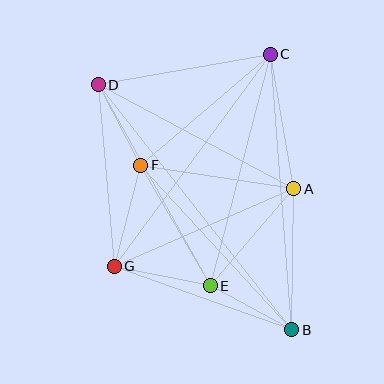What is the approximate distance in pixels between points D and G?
The distance between D and G is approximately 182 pixels.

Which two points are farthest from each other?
Points B and D are farthest from each other.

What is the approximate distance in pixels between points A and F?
The distance between A and F is approximately 155 pixels.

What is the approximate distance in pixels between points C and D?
The distance between C and D is approximately 174 pixels.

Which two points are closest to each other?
Points D and F are closest to each other.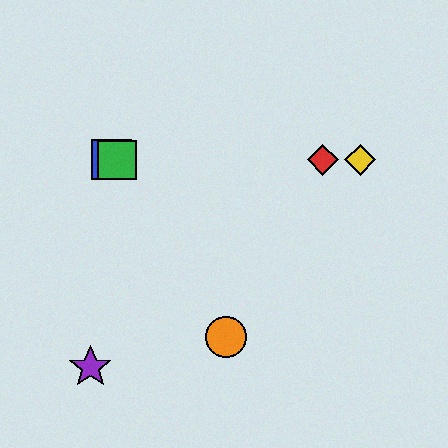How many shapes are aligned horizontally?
4 shapes (the red diamond, the blue square, the green square, the yellow diamond) are aligned horizontally.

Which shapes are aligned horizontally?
The red diamond, the blue square, the green square, the yellow diamond are aligned horizontally.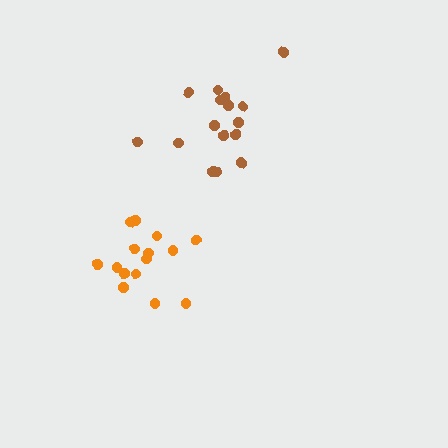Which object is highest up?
The brown cluster is topmost.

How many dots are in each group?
Group 1: 16 dots, Group 2: 15 dots (31 total).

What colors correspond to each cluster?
The clusters are colored: brown, orange.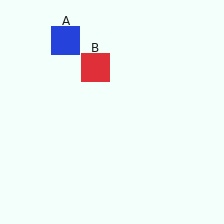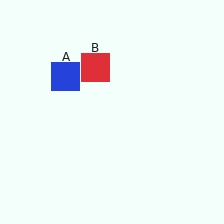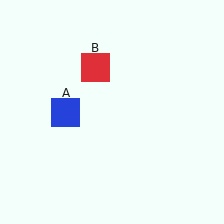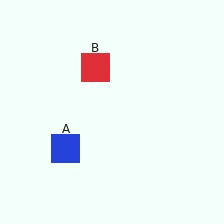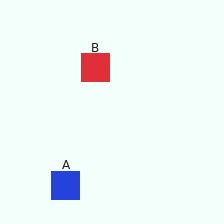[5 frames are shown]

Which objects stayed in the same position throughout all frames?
Red square (object B) remained stationary.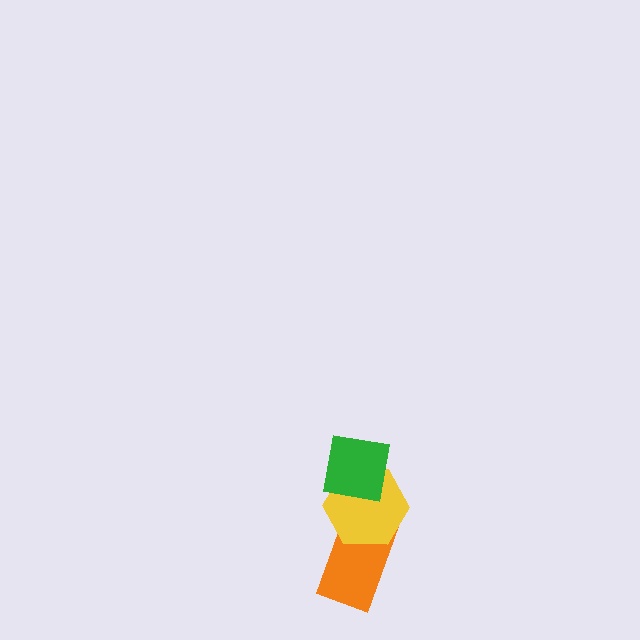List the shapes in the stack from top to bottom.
From top to bottom: the green square, the yellow hexagon, the orange rectangle.